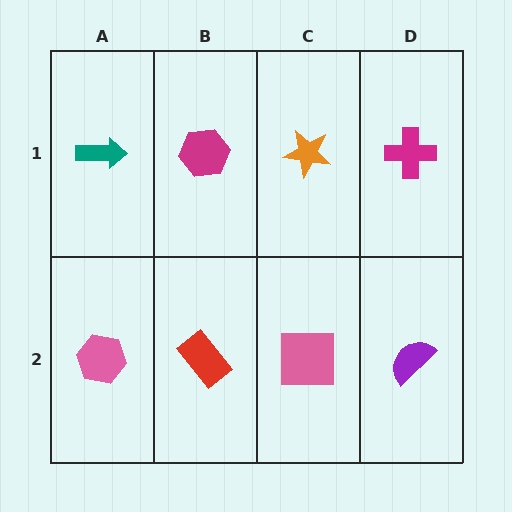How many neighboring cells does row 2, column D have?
2.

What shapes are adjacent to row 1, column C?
A pink square (row 2, column C), a magenta hexagon (row 1, column B), a magenta cross (row 1, column D).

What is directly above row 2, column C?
An orange star.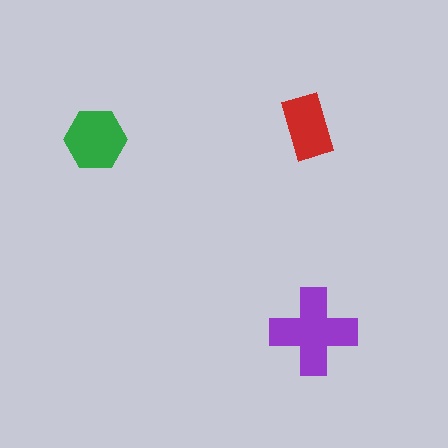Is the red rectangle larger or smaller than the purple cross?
Smaller.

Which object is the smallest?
The red rectangle.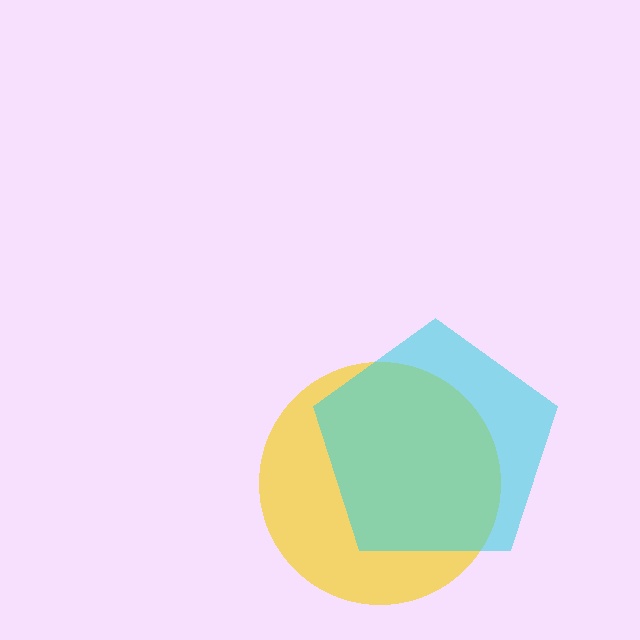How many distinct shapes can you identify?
There are 2 distinct shapes: a yellow circle, a cyan pentagon.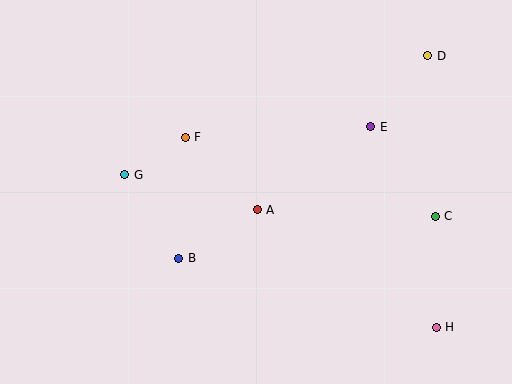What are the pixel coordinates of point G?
Point G is at (125, 175).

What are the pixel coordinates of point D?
Point D is at (428, 56).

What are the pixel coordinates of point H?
Point H is at (436, 327).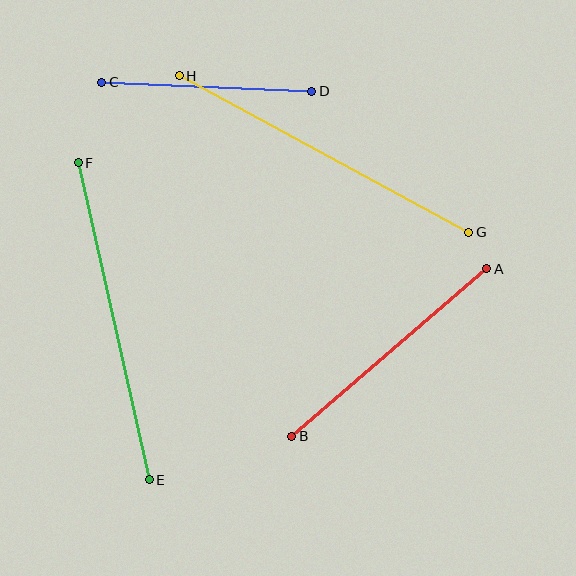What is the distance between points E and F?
The distance is approximately 325 pixels.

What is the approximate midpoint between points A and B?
The midpoint is at approximately (389, 353) pixels.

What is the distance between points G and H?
The distance is approximately 329 pixels.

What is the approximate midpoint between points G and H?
The midpoint is at approximately (324, 154) pixels.